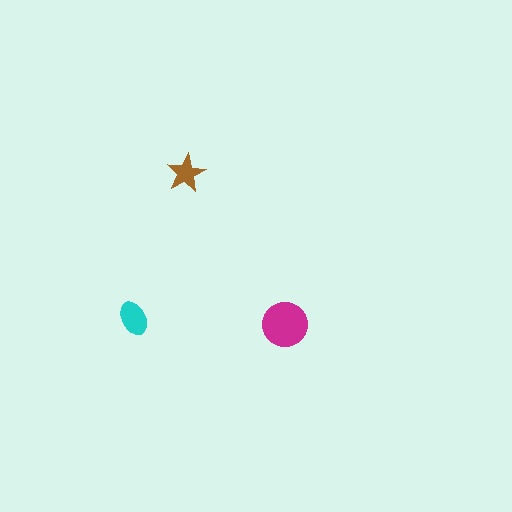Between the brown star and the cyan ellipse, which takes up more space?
The cyan ellipse.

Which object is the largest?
The magenta circle.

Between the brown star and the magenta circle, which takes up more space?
The magenta circle.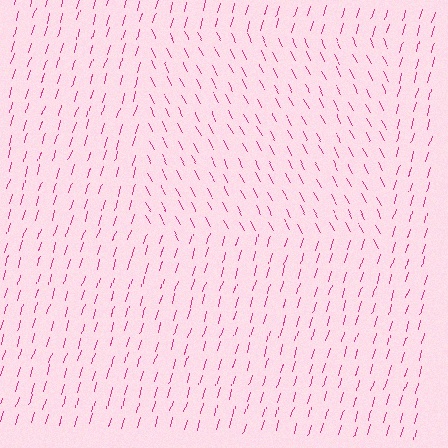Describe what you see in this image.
The image is filled with small magenta line segments. A rectangle region in the image has lines oriented differently from the surrounding lines, creating a visible texture boundary.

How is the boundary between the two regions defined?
The boundary is defined purely by a change in line orientation (approximately 45 degrees difference). All lines are the same color and thickness.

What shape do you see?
I see a rectangle.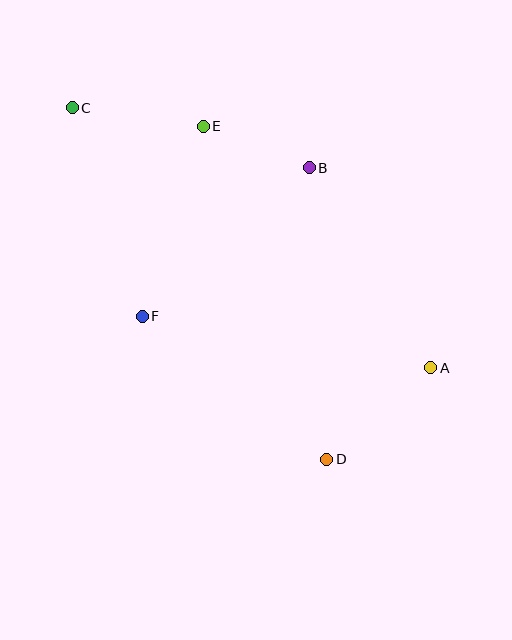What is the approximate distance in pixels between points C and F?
The distance between C and F is approximately 220 pixels.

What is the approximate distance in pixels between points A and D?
The distance between A and D is approximately 139 pixels.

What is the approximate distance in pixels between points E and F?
The distance between E and F is approximately 200 pixels.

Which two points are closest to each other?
Points B and E are closest to each other.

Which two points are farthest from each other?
Points A and C are farthest from each other.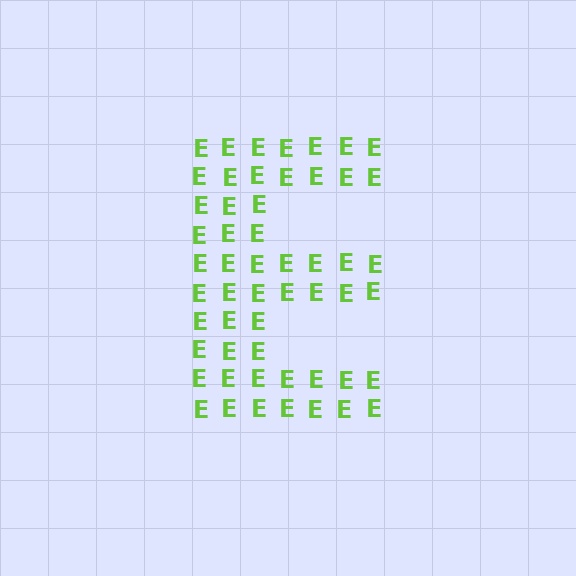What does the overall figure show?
The overall figure shows the letter E.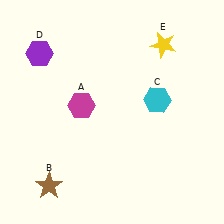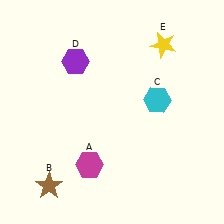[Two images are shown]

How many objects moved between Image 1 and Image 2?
2 objects moved between the two images.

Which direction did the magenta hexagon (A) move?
The magenta hexagon (A) moved down.